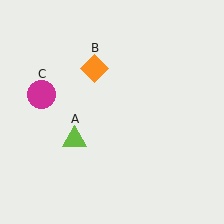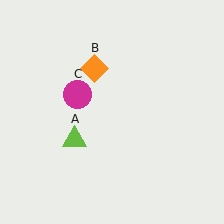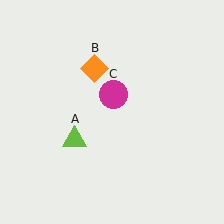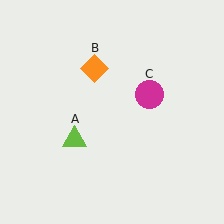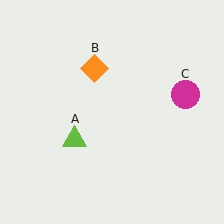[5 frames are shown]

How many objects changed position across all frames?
1 object changed position: magenta circle (object C).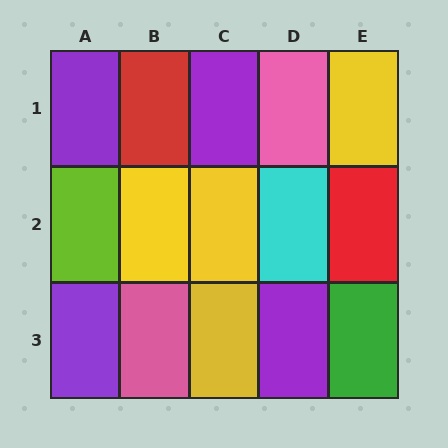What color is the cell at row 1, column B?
Red.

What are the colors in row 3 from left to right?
Purple, pink, yellow, purple, green.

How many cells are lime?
1 cell is lime.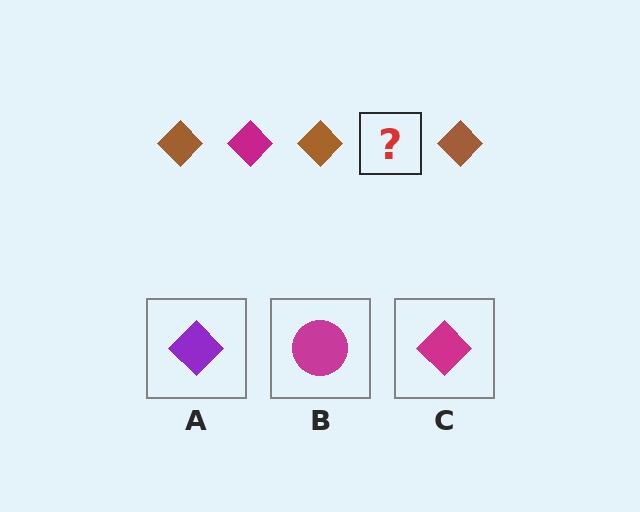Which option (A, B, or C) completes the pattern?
C.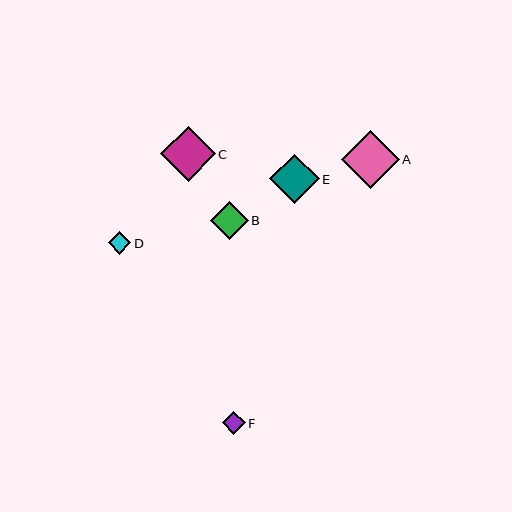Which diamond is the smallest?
Diamond D is the smallest with a size of approximately 23 pixels.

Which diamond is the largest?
Diamond A is the largest with a size of approximately 58 pixels.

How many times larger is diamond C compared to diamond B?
Diamond C is approximately 1.4 times the size of diamond B.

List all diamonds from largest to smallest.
From largest to smallest: A, C, E, B, F, D.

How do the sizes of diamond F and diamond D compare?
Diamond F and diamond D are approximately the same size.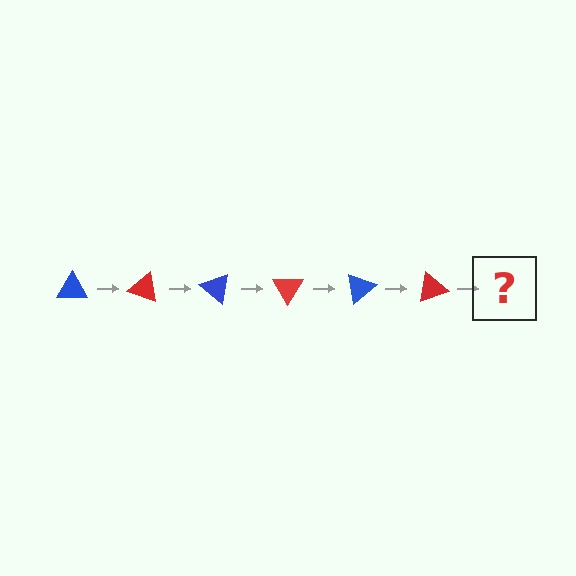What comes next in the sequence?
The next element should be a blue triangle, rotated 120 degrees from the start.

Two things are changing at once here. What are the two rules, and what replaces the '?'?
The two rules are that it rotates 20 degrees each step and the color cycles through blue and red. The '?' should be a blue triangle, rotated 120 degrees from the start.